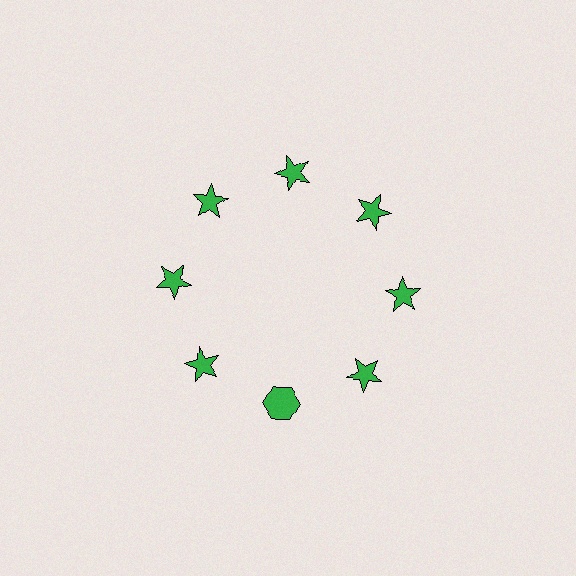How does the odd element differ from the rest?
It has a different shape: hexagon instead of star.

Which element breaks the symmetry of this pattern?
The green hexagon at roughly the 6 o'clock position breaks the symmetry. All other shapes are green stars.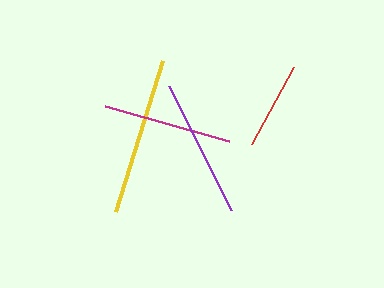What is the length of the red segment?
The red segment is approximately 88 pixels long.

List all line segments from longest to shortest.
From longest to shortest: yellow, purple, magenta, red.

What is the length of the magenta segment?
The magenta segment is approximately 128 pixels long.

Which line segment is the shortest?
The red line is the shortest at approximately 88 pixels.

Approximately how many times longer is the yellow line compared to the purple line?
The yellow line is approximately 1.1 times the length of the purple line.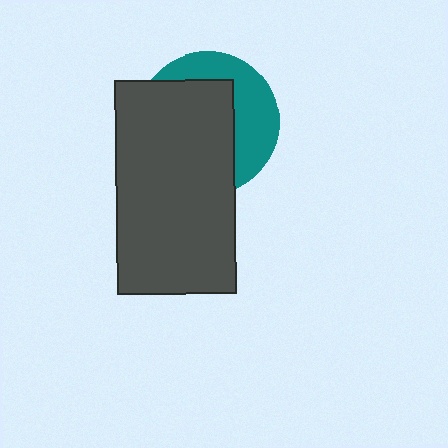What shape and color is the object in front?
The object in front is a dark gray rectangle.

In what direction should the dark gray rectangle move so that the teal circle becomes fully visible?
The dark gray rectangle should move left. That is the shortest direction to clear the overlap and leave the teal circle fully visible.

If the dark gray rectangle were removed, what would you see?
You would see the complete teal circle.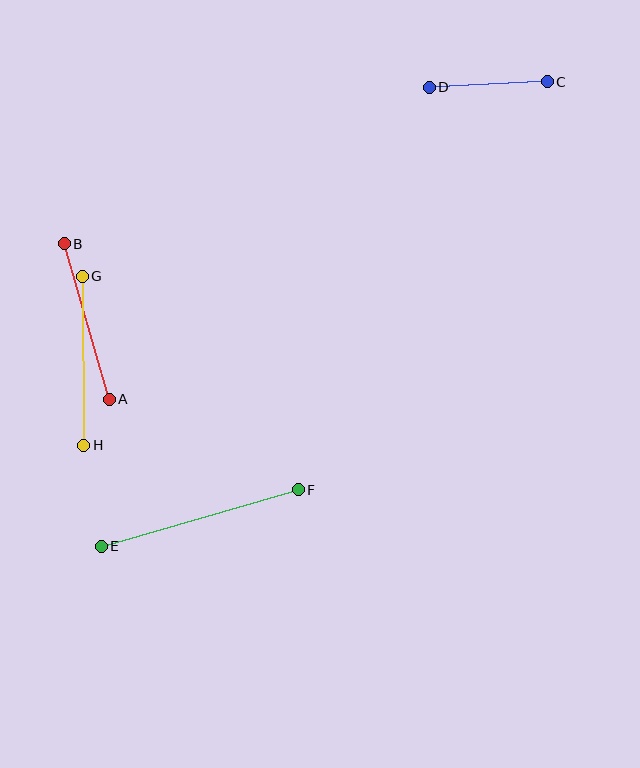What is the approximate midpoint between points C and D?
The midpoint is at approximately (488, 84) pixels.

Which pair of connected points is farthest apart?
Points E and F are farthest apart.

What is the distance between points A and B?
The distance is approximately 162 pixels.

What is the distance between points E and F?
The distance is approximately 205 pixels.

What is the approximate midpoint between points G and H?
The midpoint is at approximately (83, 361) pixels.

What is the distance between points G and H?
The distance is approximately 169 pixels.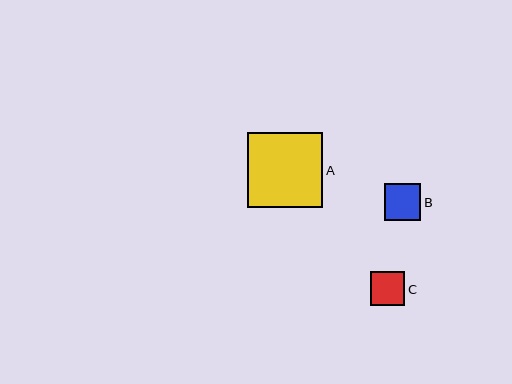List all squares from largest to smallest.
From largest to smallest: A, B, C.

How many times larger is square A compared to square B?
Square A is approximately 2.1 times the size of square B.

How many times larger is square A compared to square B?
Square A is approximately 2.1 times the size of square B.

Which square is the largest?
Square A is the largest with a size of approximately 75 pixels.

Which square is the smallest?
Square C is the smallest with a size of approximately 34 pixels.